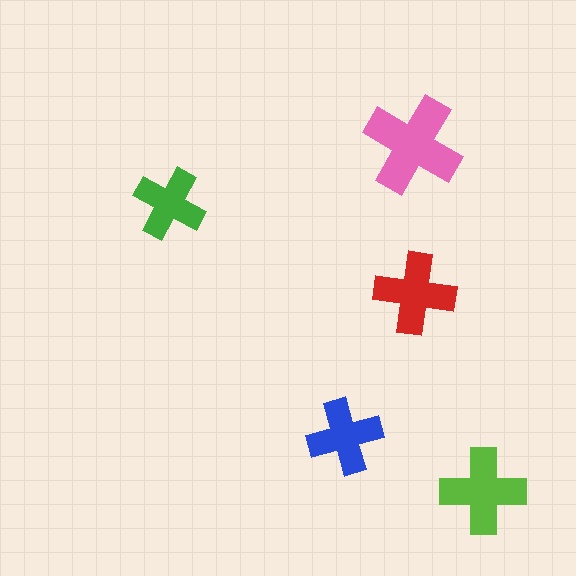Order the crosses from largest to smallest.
the pink one, the lime one, the red one, the blue one, the green one.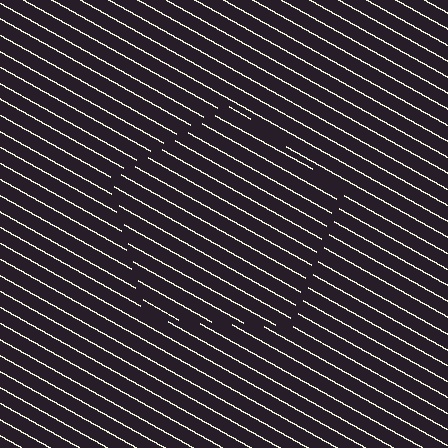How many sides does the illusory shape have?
5 sides — the line-ends trace a pentagon.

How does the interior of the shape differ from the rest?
The interior of the shape contains the same grating, shifted by half a period — the contour is defined by the phase discontinuity where line-ends from the inner and outer gratings abut.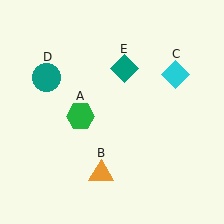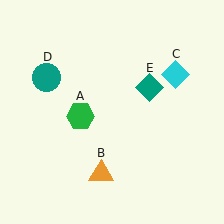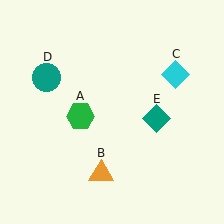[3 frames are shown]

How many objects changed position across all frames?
1 object changed position: teal diamond (object E).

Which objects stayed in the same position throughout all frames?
Green hexagon (object A) and orange triangle (object B) and cyan diamond (object C) and teal circle (object D) remained stationary.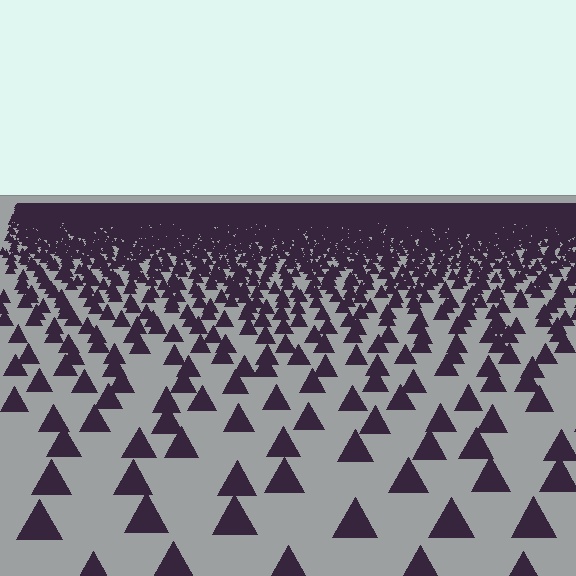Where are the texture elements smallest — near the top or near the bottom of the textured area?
Near the top.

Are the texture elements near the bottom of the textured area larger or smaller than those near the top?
Larger. Near the bottom, elements are closer to the viewer and appear at a bigger on-screen size.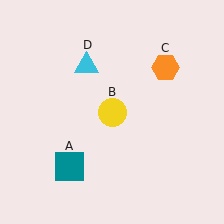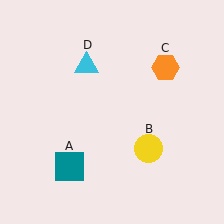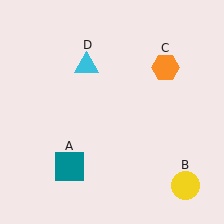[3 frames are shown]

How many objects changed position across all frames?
1 object changed position: yellow circle (object B).